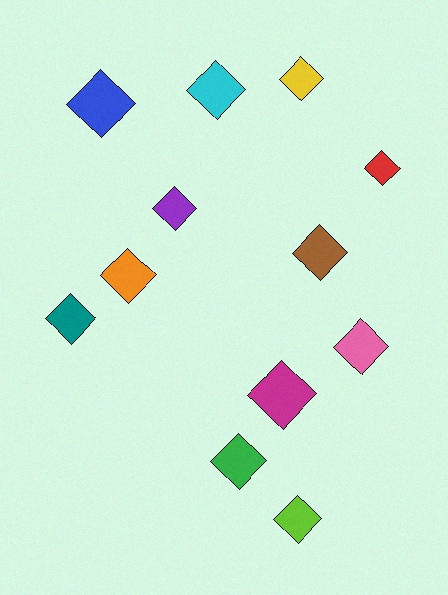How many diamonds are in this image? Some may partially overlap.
There are 12 diamonds.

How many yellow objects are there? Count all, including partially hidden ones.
There is 1 yellow object.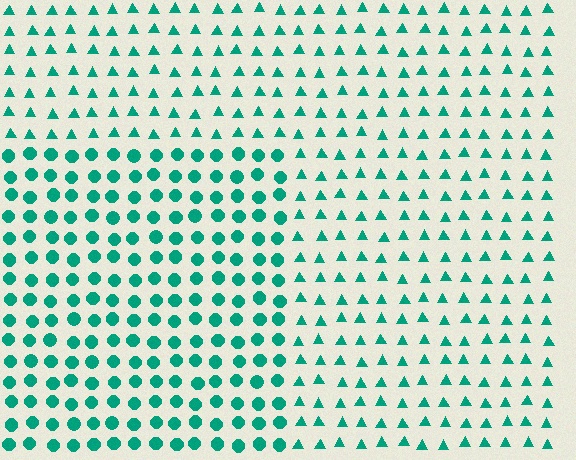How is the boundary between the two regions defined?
The boundary is defined by a change in element shape: circles inside vs. triangles outside. All elements share the same color and spacing.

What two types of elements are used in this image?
The image uses circles inside the rectangle region and triangles outside it.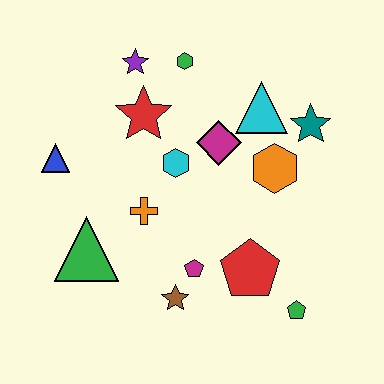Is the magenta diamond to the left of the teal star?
Yes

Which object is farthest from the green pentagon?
The purple star is farthest from the green pentagon.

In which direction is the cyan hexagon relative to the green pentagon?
The cyan hexagon is above the green pentagon.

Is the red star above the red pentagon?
Yes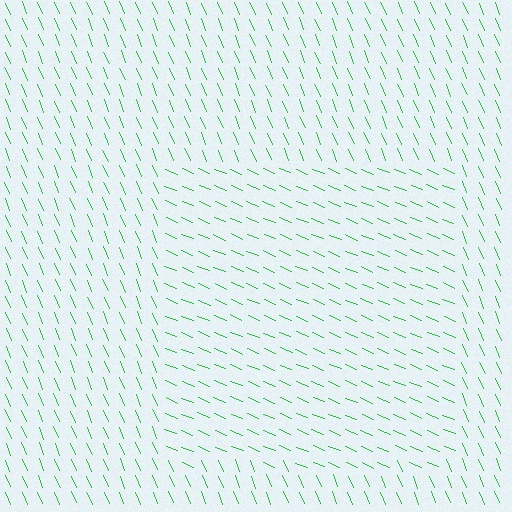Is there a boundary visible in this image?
Yes, there is a texture boundary formed by a change in line orientation.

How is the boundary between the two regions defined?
The boundary is defined purely by a change in line orientation (approximately 45 degrees difference). All lines are the same color and thickness.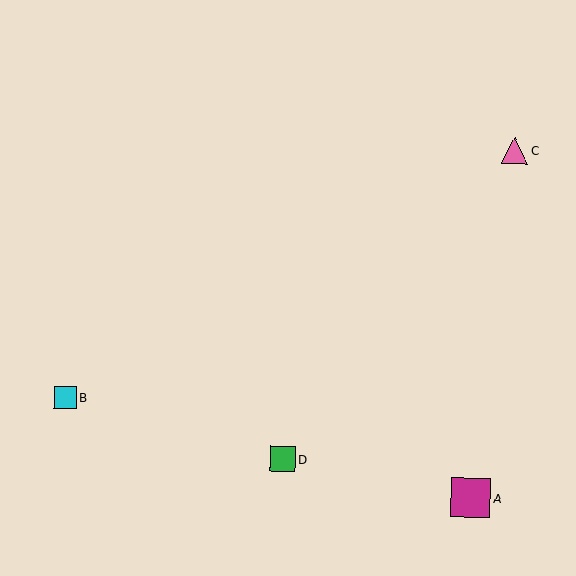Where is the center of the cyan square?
The center of the cyan square is at (65, 397).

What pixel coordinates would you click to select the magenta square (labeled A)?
Click at (471, 498) to select the magenta square A.